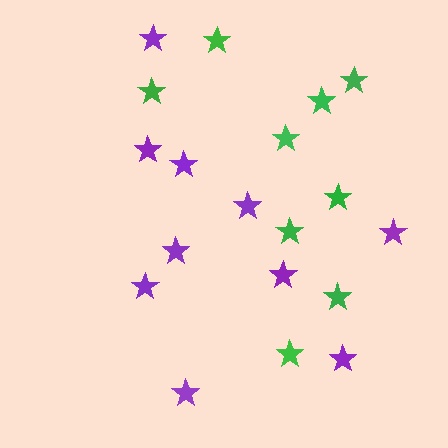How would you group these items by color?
There are 2 groups: one group of purple stars (10) and one group of green stars (9).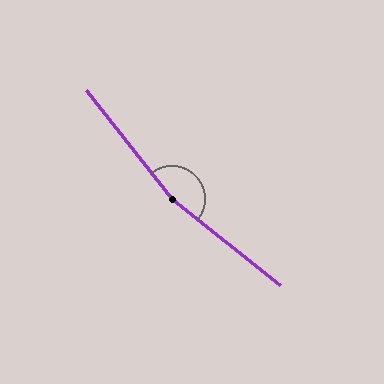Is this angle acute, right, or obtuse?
It is obtuse.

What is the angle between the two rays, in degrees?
Approximately 166 degrees.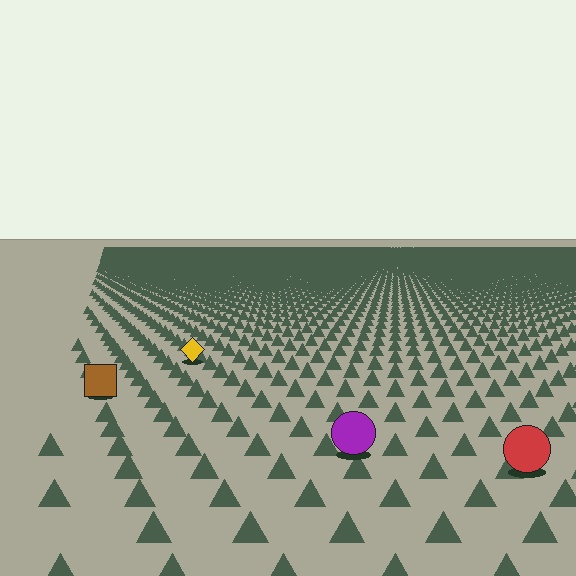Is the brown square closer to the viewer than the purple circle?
No. The purple circle is closer — you can tell from the texture gradient: the ground texture is coarser near it.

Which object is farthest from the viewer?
The yellow diamond is farthest from the viewer. It appears smaller and the ground texture around it is denser.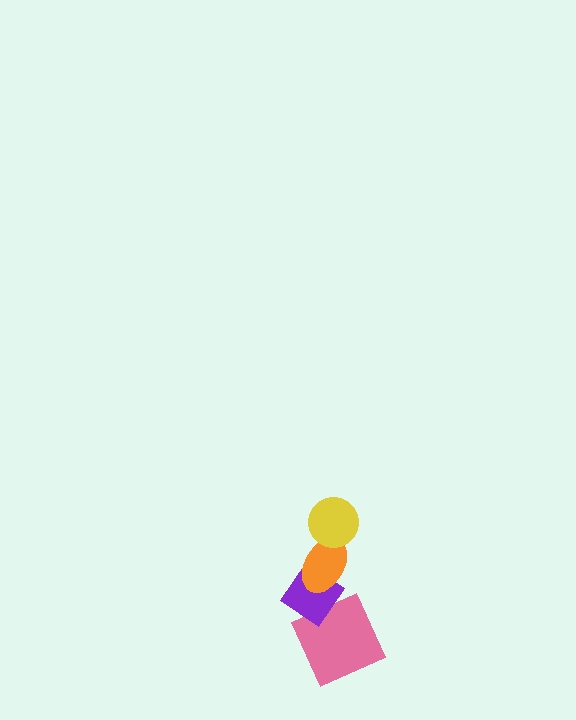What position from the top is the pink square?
The pink square is 4th from the top.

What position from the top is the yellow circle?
The yellow circle is 1st from the top.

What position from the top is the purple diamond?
The purple diamond is 3rd from the top.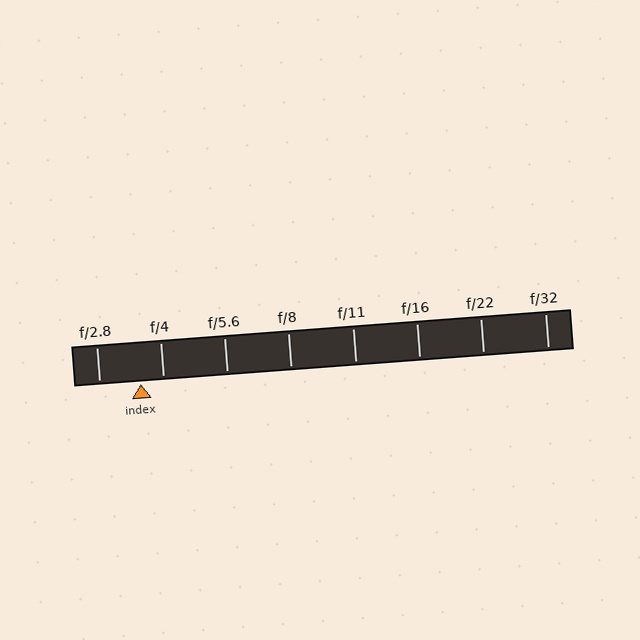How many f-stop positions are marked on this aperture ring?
There are 8 f-stop positions marked.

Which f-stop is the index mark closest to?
The index mark is closest to f/4.